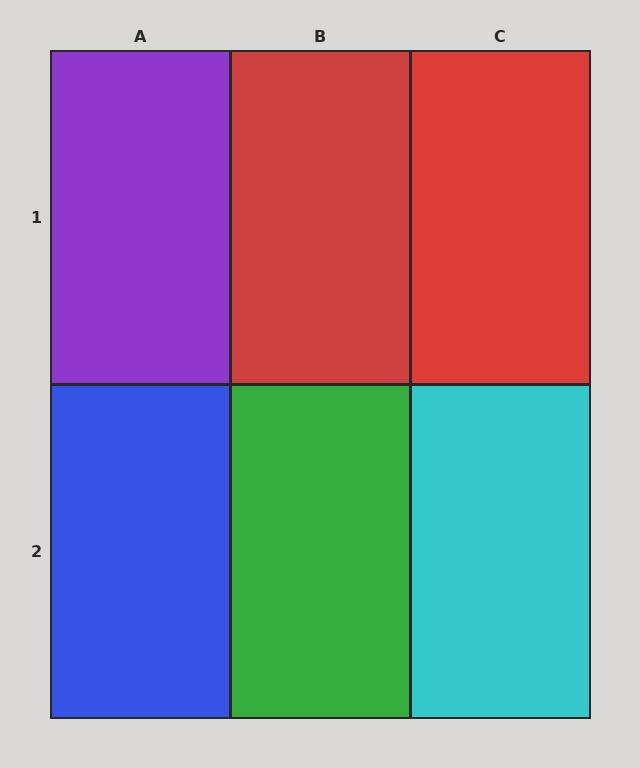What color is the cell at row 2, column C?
Cyan.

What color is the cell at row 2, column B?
Green.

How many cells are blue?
1 cell is blue.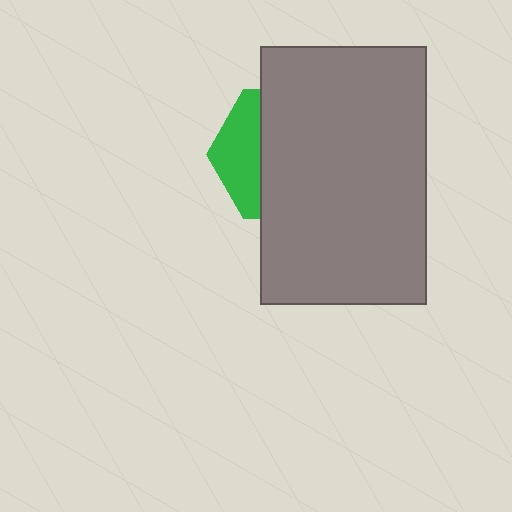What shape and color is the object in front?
The object in front is a gray rectangle.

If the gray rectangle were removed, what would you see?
You would see the complete green hexagon.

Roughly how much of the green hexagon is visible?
A small part of it is visible (roughly 31%).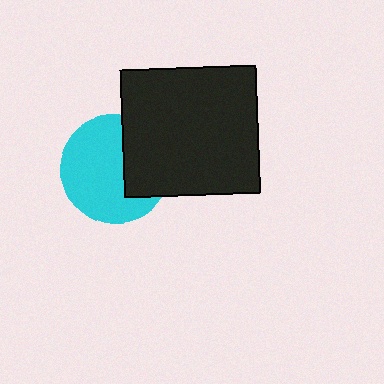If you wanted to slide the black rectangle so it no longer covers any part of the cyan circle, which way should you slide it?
Slide it right — that is the most direct way to separate the two shapes.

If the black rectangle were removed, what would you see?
You would see the complete cyan circle.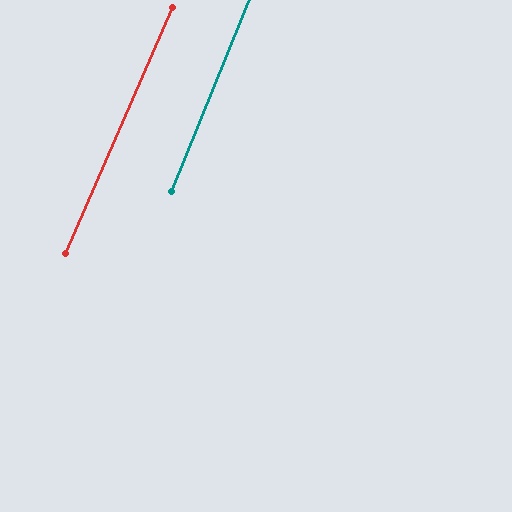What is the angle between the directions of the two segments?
Approximately 2 degrees.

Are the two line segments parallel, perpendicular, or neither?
Parallel — their directions differ by only 1.6°.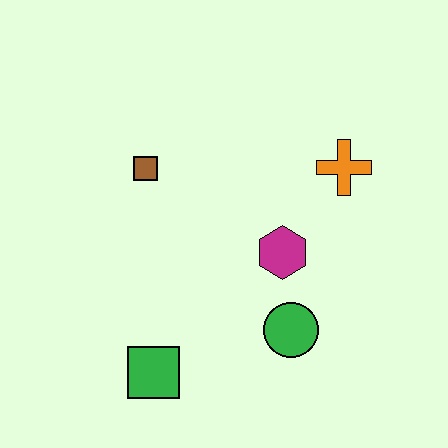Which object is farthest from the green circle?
The brown square is farthest from the green circle.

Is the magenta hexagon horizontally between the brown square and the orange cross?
Yes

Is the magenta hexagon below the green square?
No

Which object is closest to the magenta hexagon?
The green circle is closest to the magenta hexagon.